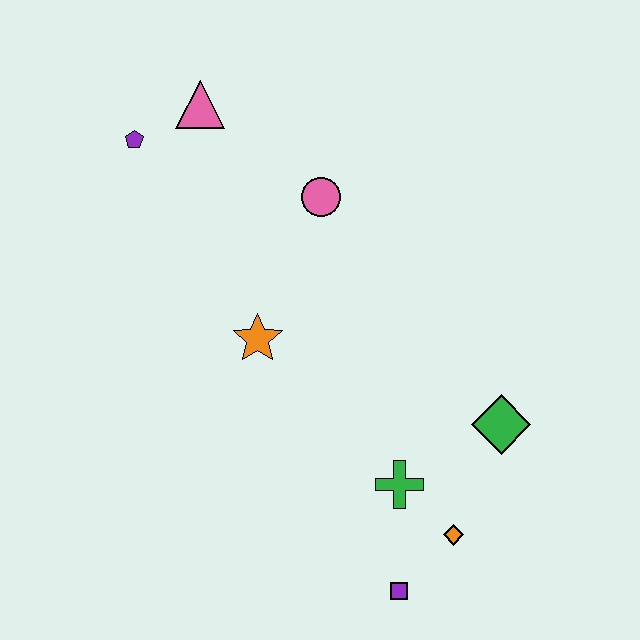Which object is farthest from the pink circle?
The purple square is farthest from the pink circle.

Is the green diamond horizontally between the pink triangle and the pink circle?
No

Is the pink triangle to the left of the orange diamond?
Yes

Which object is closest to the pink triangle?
The purple pentagon is closest to the pink triangle.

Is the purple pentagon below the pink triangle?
Yes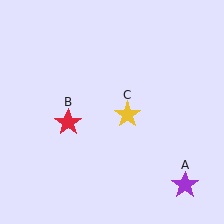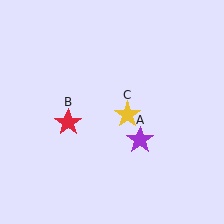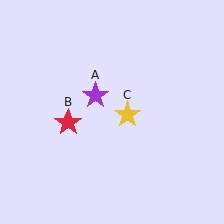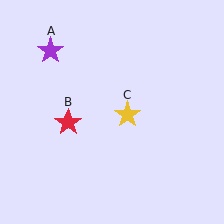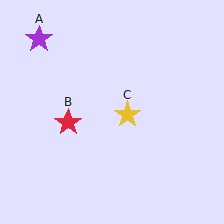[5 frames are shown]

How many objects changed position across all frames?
1 object changed position: purple star (object A).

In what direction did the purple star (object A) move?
The purple star (object A) moved up and to the left.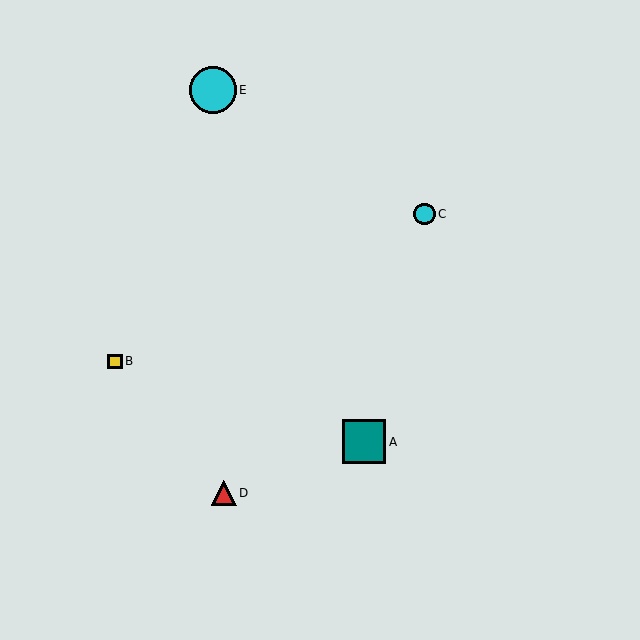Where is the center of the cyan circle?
The center of the cyan circle is at (425, 214).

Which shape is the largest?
The cyan circle (labeled E) is the largest.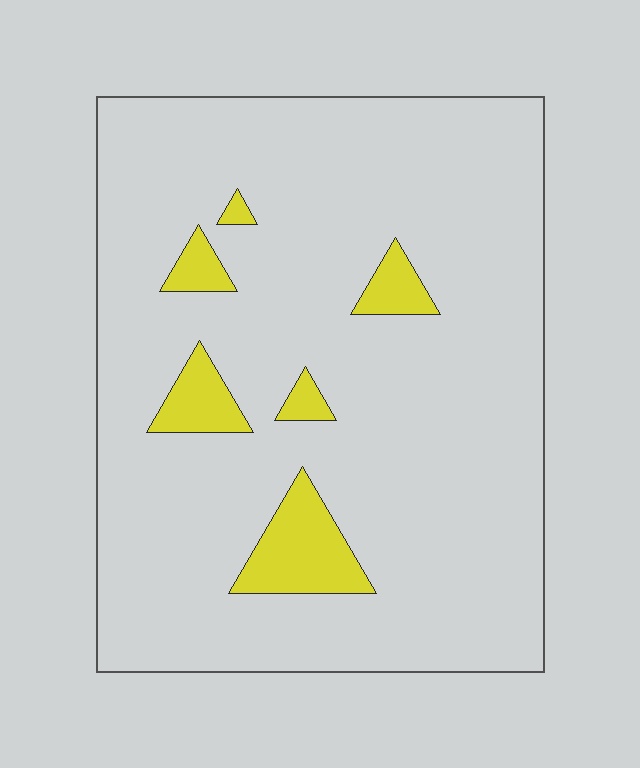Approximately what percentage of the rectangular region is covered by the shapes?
Approximately 10%.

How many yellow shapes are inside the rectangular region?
6.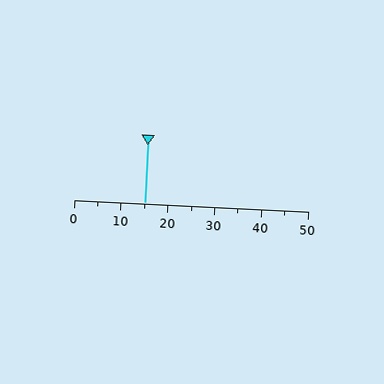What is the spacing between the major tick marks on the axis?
The major ticks are spaced 10 apart.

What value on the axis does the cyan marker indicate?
The marker indicates approximately 15.